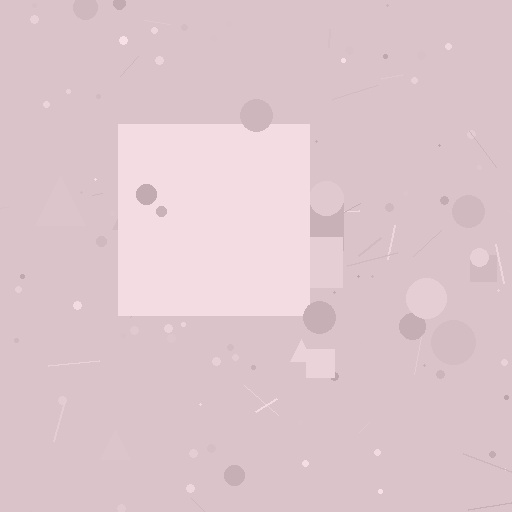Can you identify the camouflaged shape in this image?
The camouflaged shape is a square.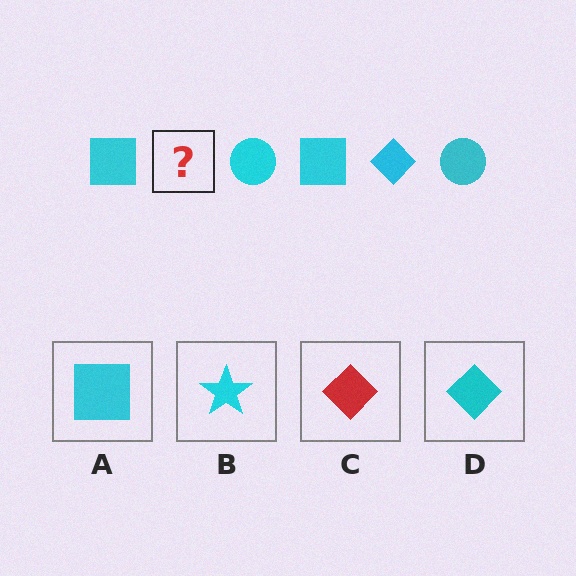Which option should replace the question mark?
Option D.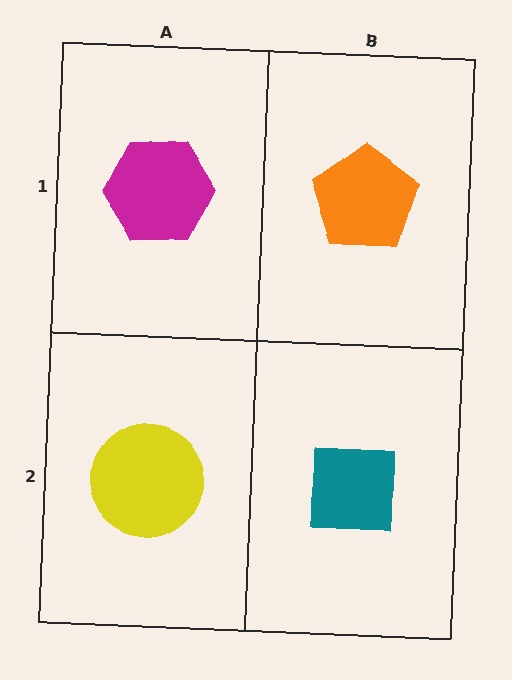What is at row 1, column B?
An orange pentagon.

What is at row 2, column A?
A yellow circle.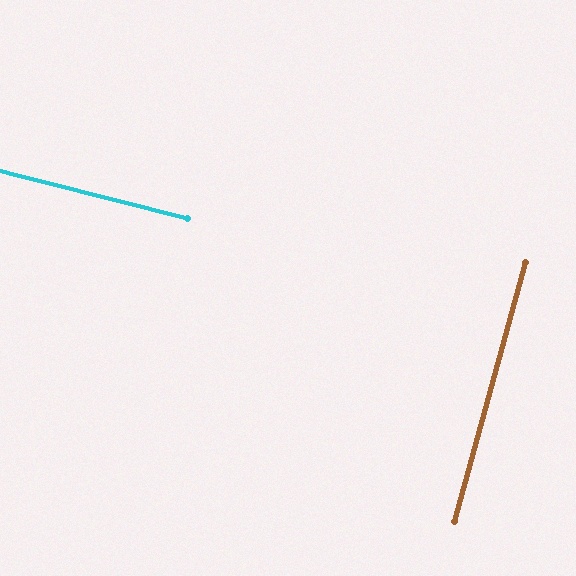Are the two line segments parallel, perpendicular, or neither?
Perpendicular — they meet at approximately 89°.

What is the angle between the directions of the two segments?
Approximately 89 degrees.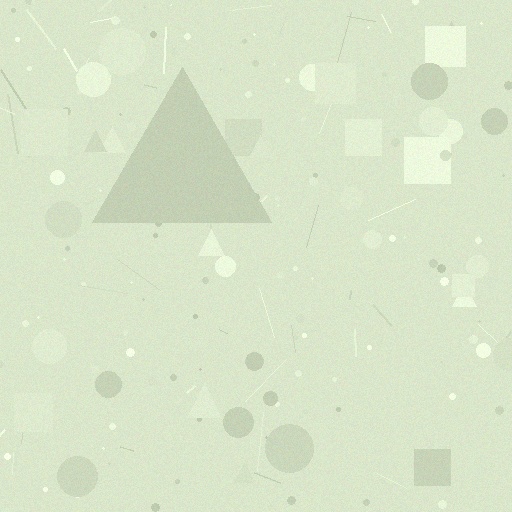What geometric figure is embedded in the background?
A triangle is embedded in the background.